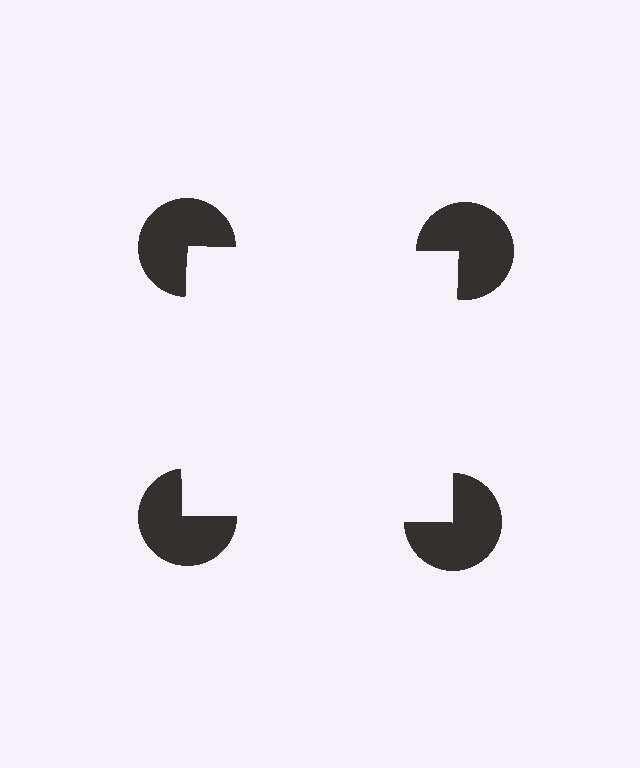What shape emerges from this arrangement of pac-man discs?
An illusory square — its edges are inferred from the aligned wedge cuts in the pac-man discs, not physically drawn.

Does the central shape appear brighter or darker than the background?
It typically appears slightly brighter than the background, even though no actual brightness change is drawn.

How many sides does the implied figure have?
4 sides.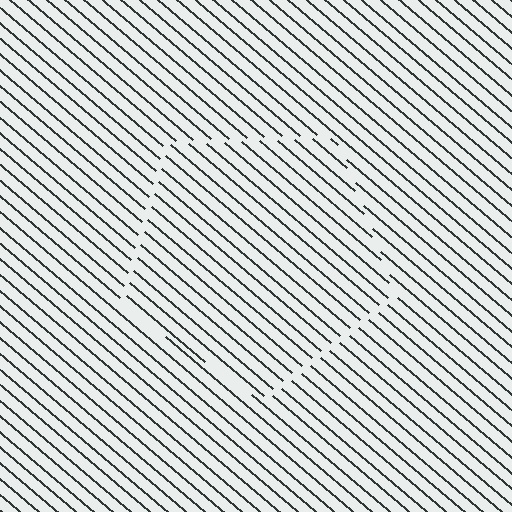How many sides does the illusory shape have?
5 sides — the line-ends trace a pentagon.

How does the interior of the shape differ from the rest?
The interior of the shape contains the same grating, shifted by half a period — the contour is defined by the phase discontinuity where line-ends from the inner and outer gratings abut.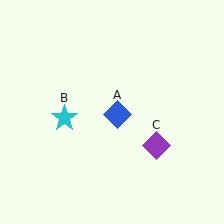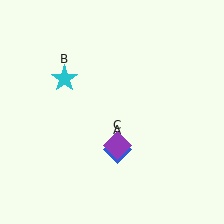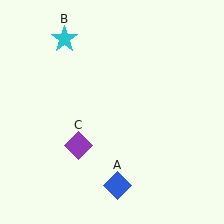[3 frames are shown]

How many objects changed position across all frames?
3 objects changed position: blue diamond (object A), cyan star (object B), purple diamond (object C).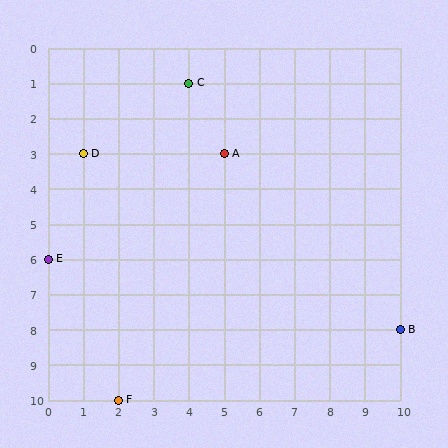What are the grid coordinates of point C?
Point C is at grid coordinates (4, 1).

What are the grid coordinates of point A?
Point A is at grid coordinates (5, 3).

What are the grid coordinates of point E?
Point E is at grid coordinates (0, 6).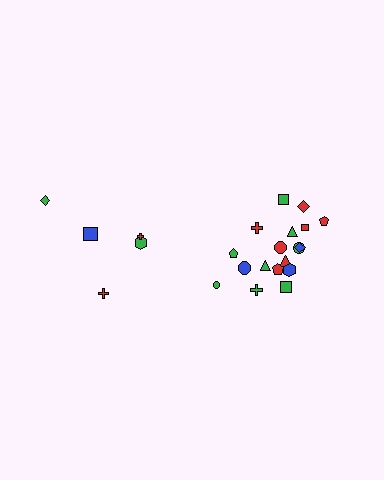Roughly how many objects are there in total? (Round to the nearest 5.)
Roughly 25 objects in total.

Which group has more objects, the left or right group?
The right group.